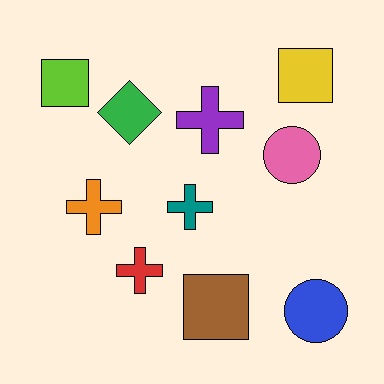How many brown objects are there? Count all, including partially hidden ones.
There is 1 brown object.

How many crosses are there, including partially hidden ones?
There are 4 crosses.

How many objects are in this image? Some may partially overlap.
There are 10 objects.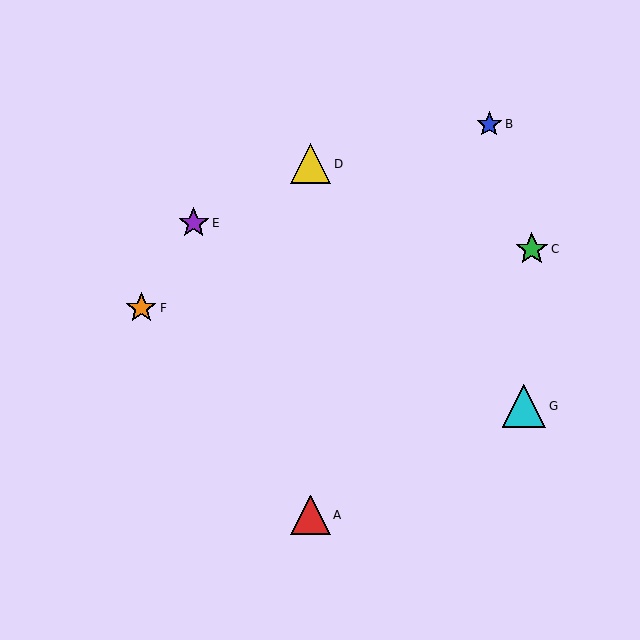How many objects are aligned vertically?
2 objects (A, D) are aligned vertically.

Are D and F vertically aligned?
No, D is at x≈311 and F is at x≈141.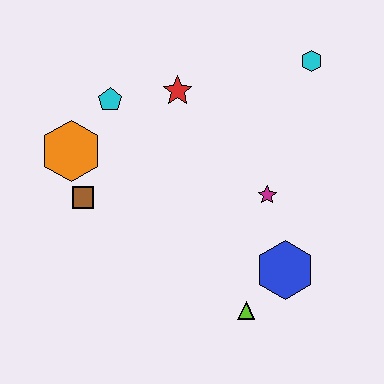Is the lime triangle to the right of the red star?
Yes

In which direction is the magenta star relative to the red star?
The magenta star is below the red star.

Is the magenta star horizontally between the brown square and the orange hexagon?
No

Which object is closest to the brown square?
The orange hexagon is closest to the brown square.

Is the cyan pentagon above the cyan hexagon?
No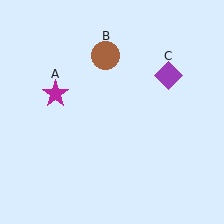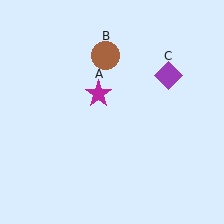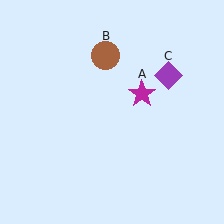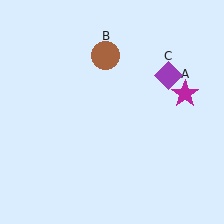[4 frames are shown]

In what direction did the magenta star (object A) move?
The magenta star (object A) moved right.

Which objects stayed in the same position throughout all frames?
Brown circle (object B) and purple diamond (object C) remained stationary.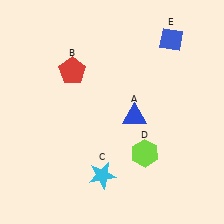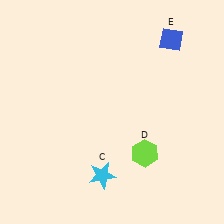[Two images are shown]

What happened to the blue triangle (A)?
The blue triangle (A) was removed in Image 2. It was in the bottom-right area of Image 1.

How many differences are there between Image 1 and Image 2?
There are 2 differences between the two images.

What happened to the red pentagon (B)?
The red pentagon (B) was removed in Image 2. It was in the top-left area of Image 1.